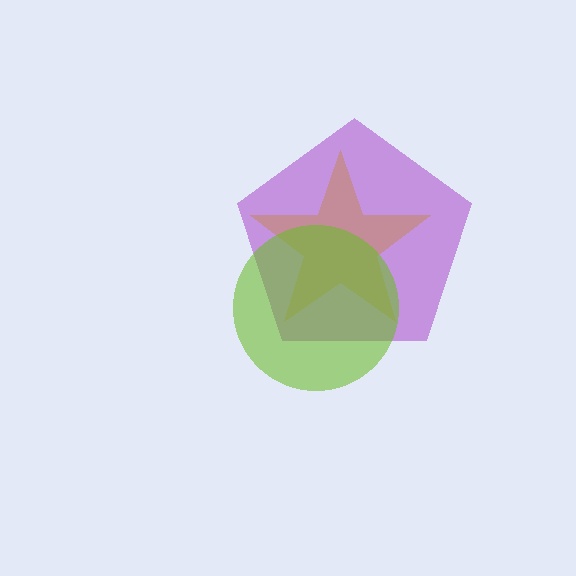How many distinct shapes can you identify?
There are 3 distinct shapes: a yellow star, a purple pentagon, a lime circle.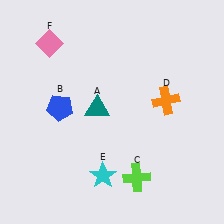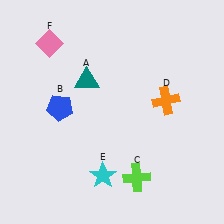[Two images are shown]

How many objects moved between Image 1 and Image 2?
1 object moved between the two images.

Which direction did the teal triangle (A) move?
The teal triangle (A) moved up.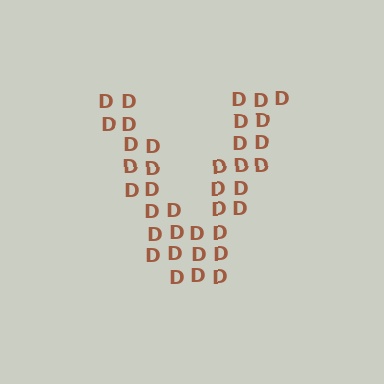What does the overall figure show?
The overall figure shows the letter V.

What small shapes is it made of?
It is made of small letter D's.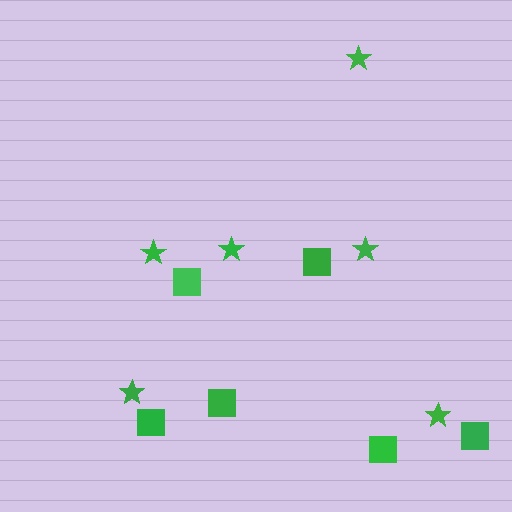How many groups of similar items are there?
There are 2 groups: one group of stars (6) and one group of squares (6).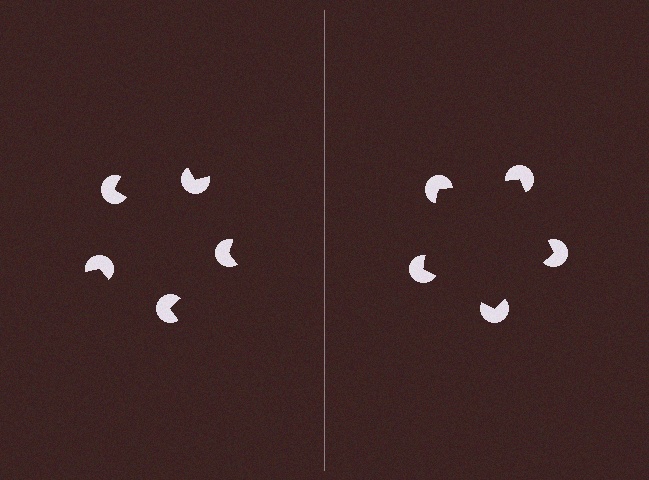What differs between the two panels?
The pac-man discs are positioned identically on both sides; only the wedge orientations differ. On the right they align to a pentagon; on the left they are misaligned.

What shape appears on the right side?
An illusory pentagon.